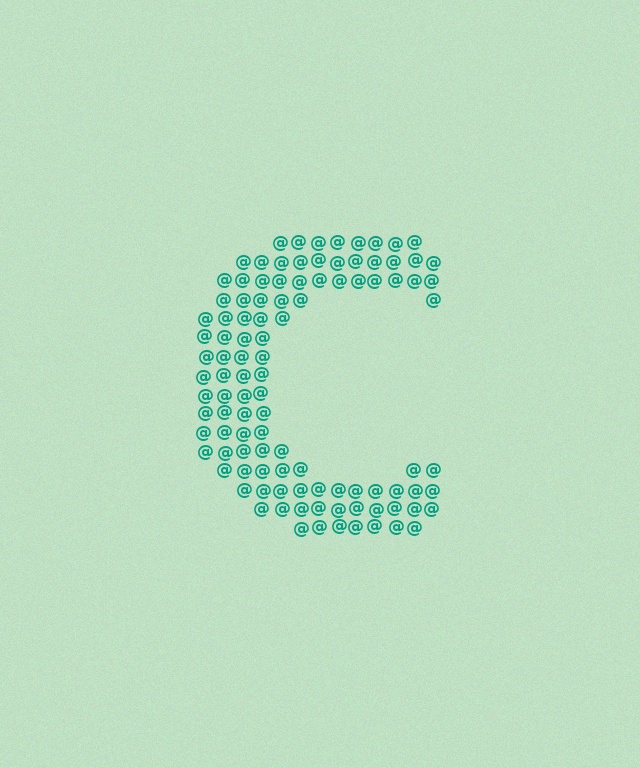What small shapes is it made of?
It is made of small at signs.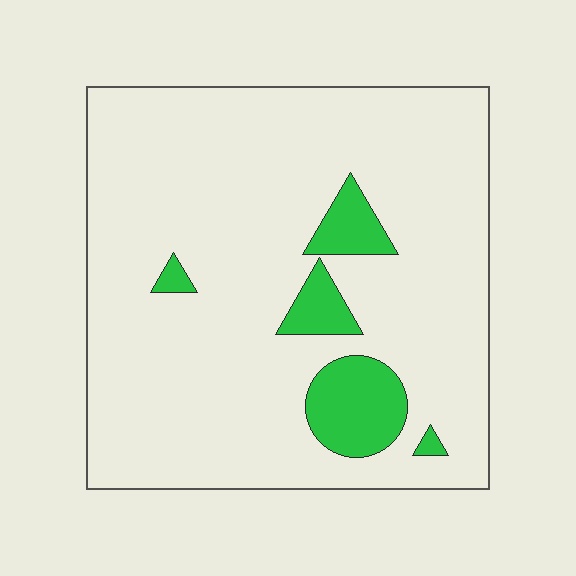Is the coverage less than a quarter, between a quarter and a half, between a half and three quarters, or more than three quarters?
Less than a quarter.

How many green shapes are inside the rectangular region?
5.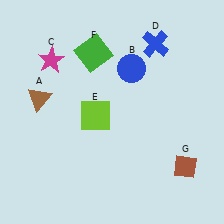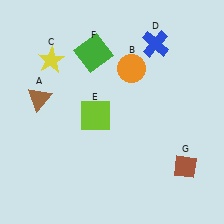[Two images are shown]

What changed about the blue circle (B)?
In Image 1, B is blue. In Image 2, it changed to orange.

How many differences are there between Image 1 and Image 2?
There are 2 differences between the two images.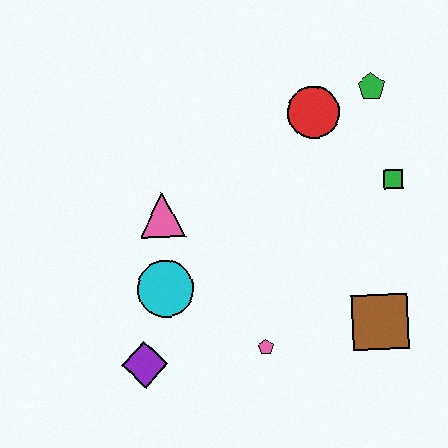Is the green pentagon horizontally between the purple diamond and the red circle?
No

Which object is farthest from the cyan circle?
The green pentagon is farthest from the cyan circle.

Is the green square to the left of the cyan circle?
No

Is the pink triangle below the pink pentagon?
No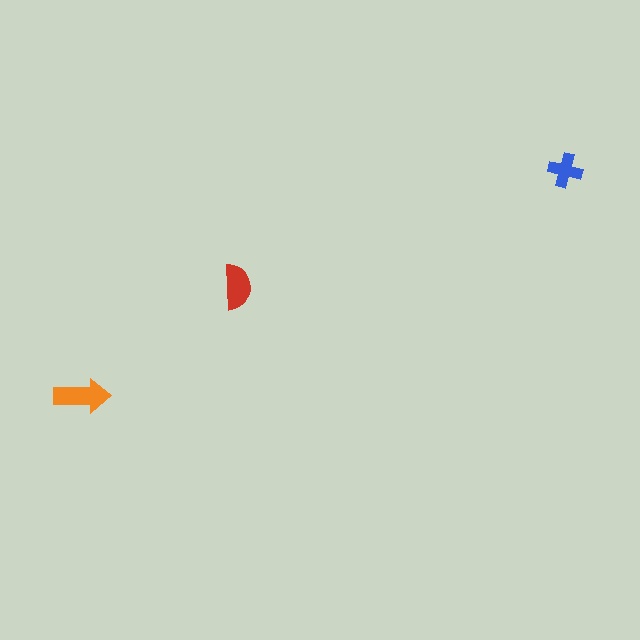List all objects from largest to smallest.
The orange arrow, the red semicircle, the blue cross.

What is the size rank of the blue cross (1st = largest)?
3rd.